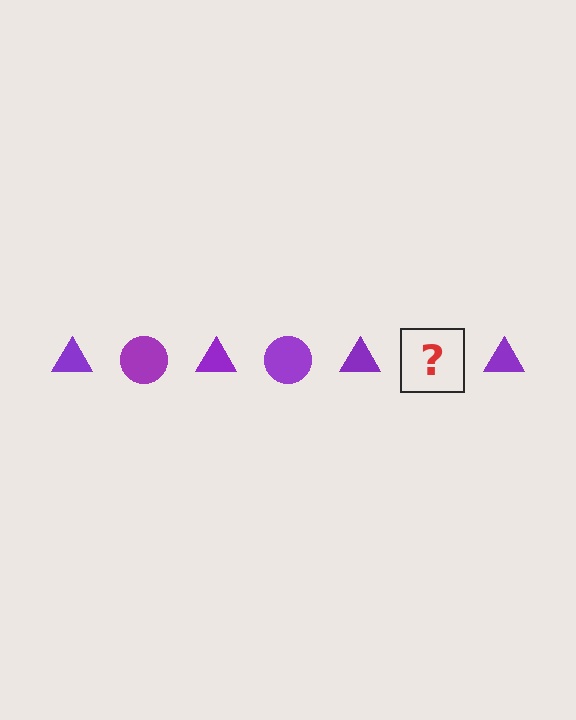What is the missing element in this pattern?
The missing element is a purple circle.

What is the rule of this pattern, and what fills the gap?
The rule is that the pattern cycles through triangle, circle shapes in purple. The gap should be filled with a purple circle.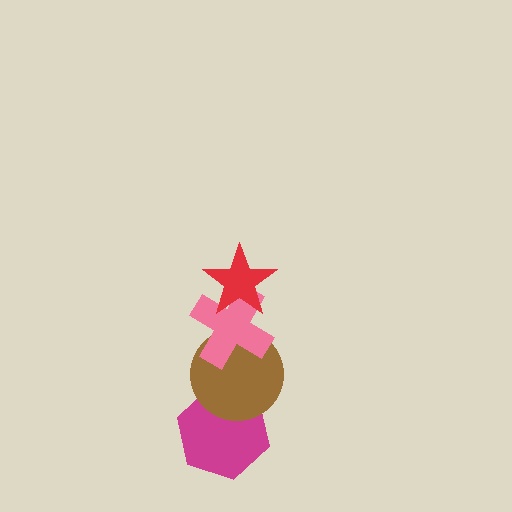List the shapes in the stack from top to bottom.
From top to bottom: the red star, the pink cross, the brown circle, the magenta hexagon.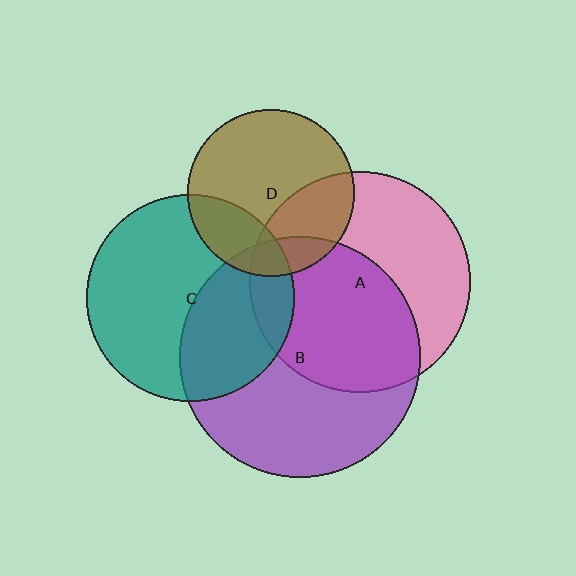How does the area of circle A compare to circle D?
Approximately 1.7 times.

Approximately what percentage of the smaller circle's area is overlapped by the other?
Approximately 25%.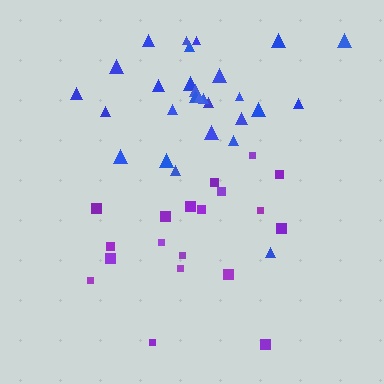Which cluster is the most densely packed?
Blue.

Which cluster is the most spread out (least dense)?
Purple.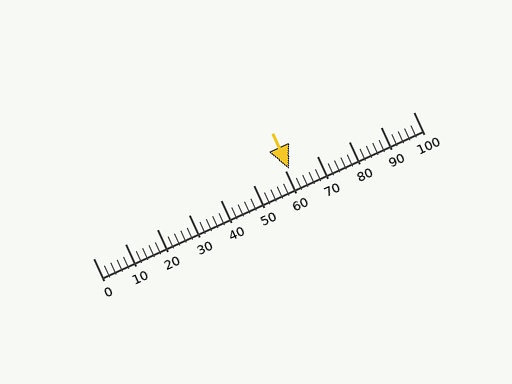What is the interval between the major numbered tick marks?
The major tick marks are spaced 10 units apart.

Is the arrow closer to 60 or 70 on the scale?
The arrow is closer to 60.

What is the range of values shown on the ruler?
The ruler shows values from 0 to 100.